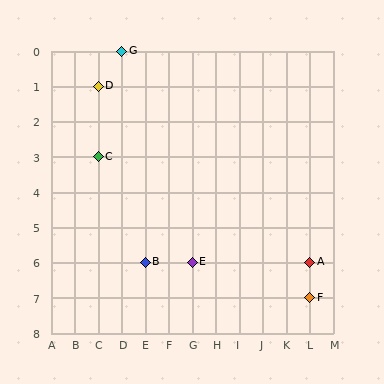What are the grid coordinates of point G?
Point G is at grid coordinates (D, 0).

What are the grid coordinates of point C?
Point C is at grid coordinates (C, 3).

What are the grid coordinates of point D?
Point D is at grid coordinates (C, 1).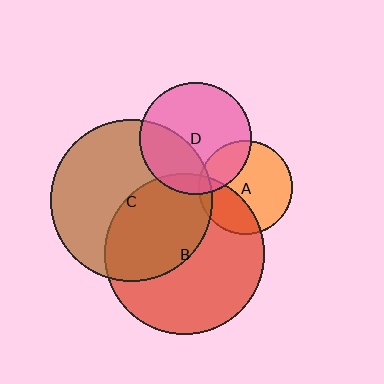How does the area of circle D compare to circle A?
Approximately 1.4 times.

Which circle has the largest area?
Circle C (brown).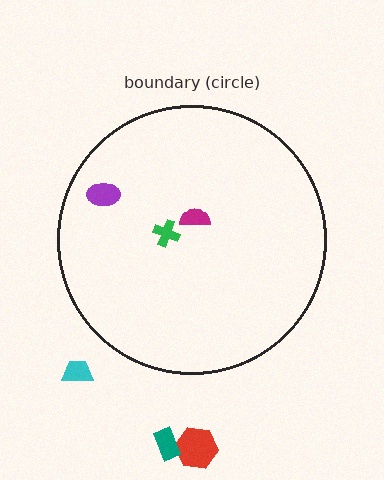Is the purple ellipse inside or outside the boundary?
Inside.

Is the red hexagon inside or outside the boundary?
Outside.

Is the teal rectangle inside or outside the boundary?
Outside.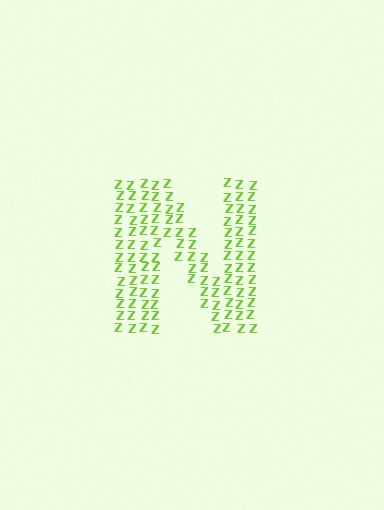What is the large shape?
The large shape is the letter N.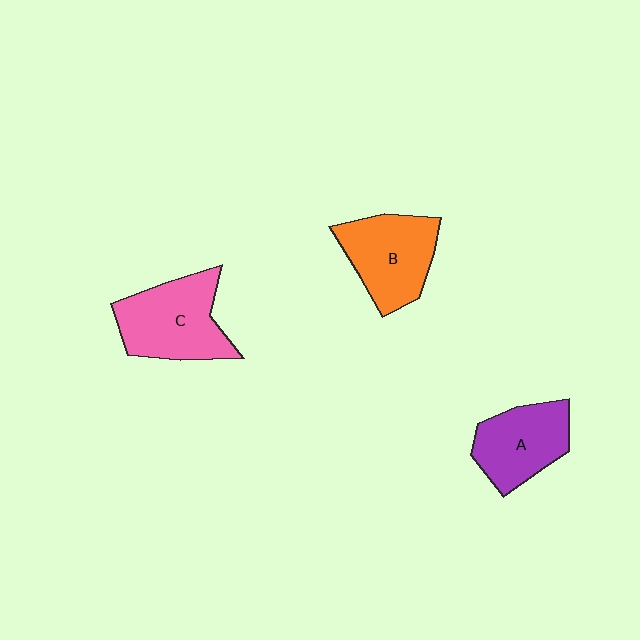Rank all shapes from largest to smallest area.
From largest to smallest: C (pink), B (orange), A (purple).